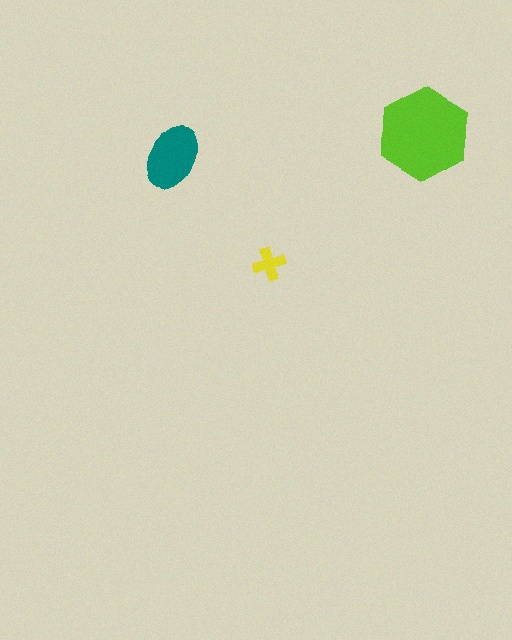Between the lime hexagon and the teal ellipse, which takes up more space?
The lime hexagon.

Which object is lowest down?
The yellow cross is bottommost.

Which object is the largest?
The lime hexagon.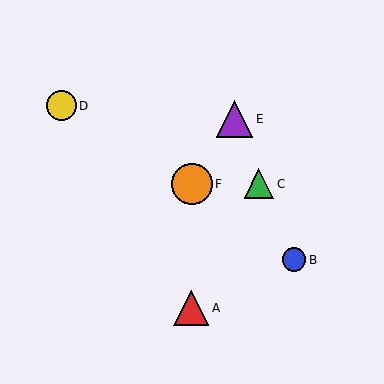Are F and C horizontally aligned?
Yes, both are at y≈184.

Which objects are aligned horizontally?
Objects C, F are aligned horizontally.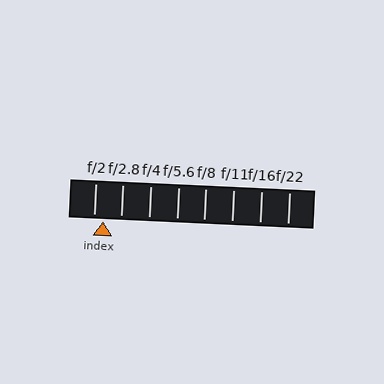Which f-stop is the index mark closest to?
The index mark is closest to f/2.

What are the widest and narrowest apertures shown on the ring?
The widest aperture shown is f/2 and the narrowest is f/22.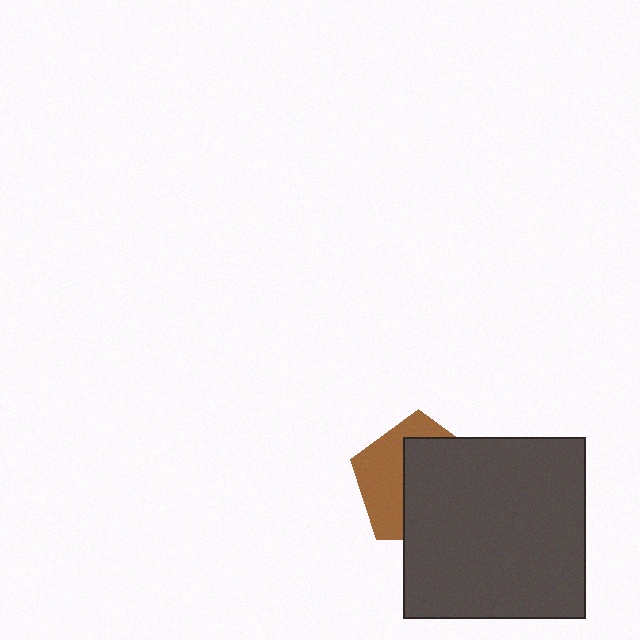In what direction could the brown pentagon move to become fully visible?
The brown pentagon could move left. That would shift it out from behind the dark gray square entirely.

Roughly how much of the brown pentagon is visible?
A small part of it is visible (roughly 42%).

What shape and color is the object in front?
The object in front is a dark gray square.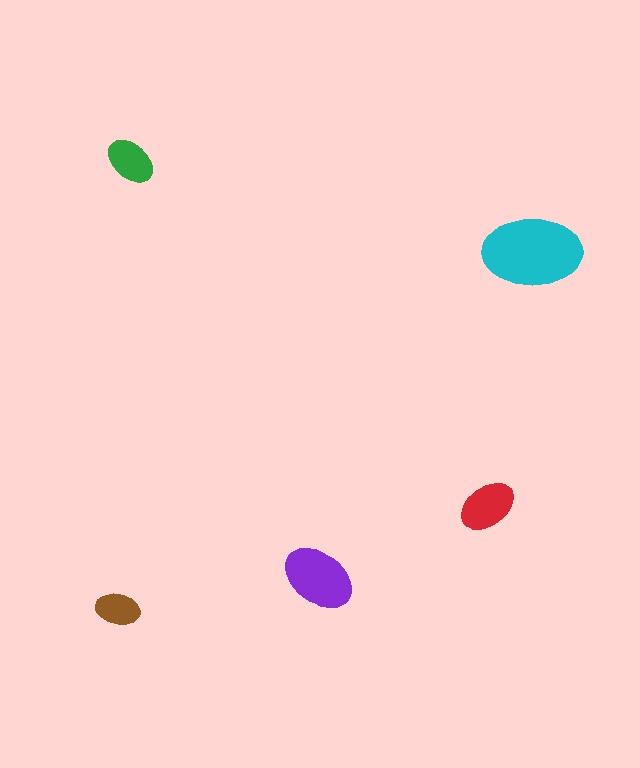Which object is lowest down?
The brown ellipse is bottommost.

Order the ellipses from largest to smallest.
the cyan one, the purple one, the red one, the green one, the brown one.